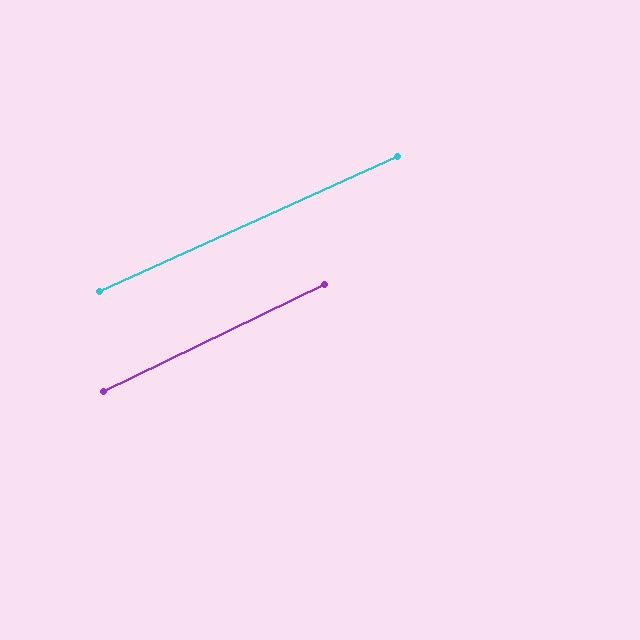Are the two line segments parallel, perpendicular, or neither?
Parallel — their directions differ by only 1.4°.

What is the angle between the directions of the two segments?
Approximately 1 degree.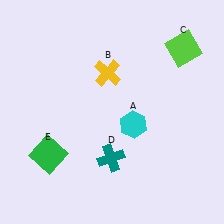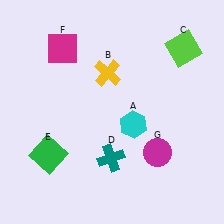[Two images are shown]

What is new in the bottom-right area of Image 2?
A magenta circle (G) was added in the bottom-right area of Image 2.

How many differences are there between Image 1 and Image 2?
There are 2 differences between the two images.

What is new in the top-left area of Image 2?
A magenta square (F) was added in the top-left area of Image 2.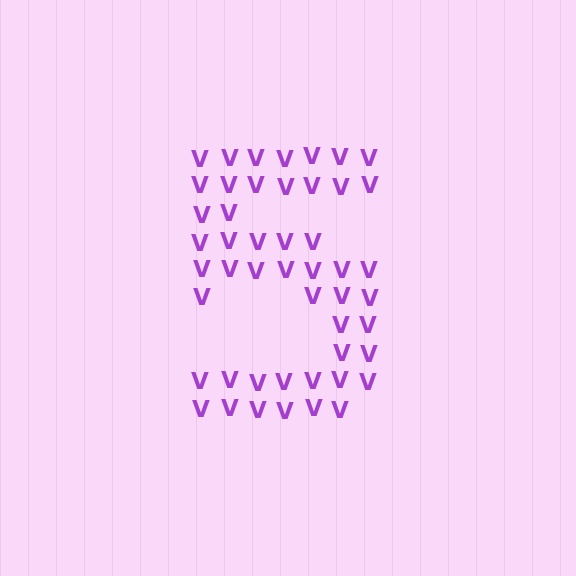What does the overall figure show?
The overall figure shows the digit 5.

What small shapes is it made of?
It is made of small letter V's.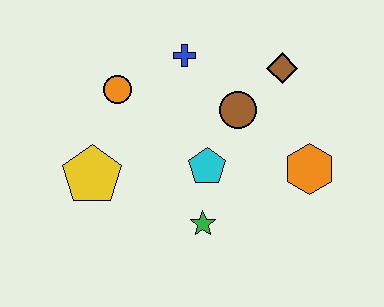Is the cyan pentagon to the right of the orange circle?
Yes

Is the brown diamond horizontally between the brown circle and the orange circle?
No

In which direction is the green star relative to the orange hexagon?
The green star is to the left of the orange hexagon.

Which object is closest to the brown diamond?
The brown circle is closest to the brown diamond.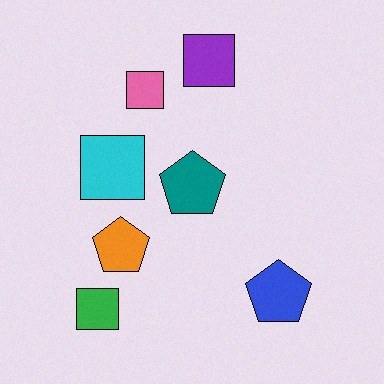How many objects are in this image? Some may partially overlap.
There are 7 objects.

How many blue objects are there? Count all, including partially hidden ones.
There is 1 blue object.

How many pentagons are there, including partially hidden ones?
There are 3 pentagons.